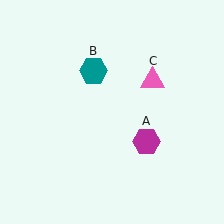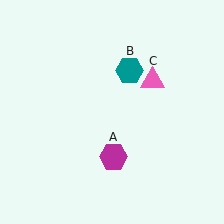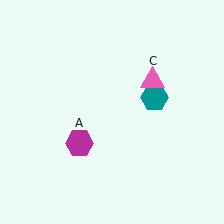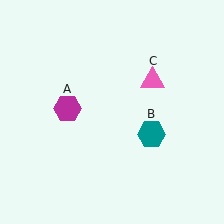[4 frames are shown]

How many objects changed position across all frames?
2 objects changed position: magenta hexagon (object A), teal hexagon (object B).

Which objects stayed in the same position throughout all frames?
Pink triangle (object C) remained stationary.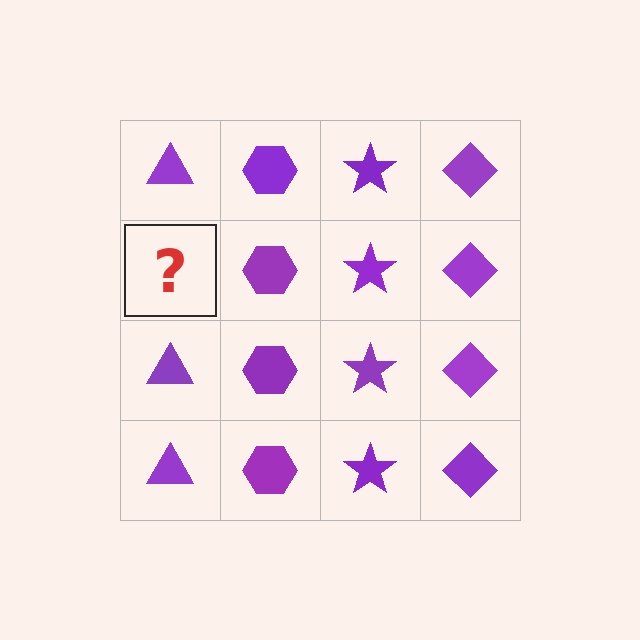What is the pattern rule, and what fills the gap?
The rule is that each column has a consistent shape. The gap should be filled with a purple triangle.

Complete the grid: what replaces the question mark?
The question mark should be replaced with a purple triangle.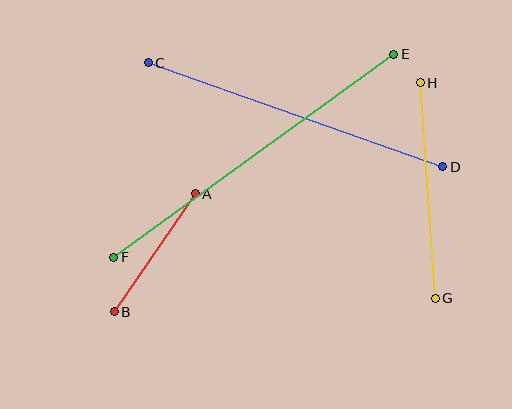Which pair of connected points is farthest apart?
Points E and F are farthest apart.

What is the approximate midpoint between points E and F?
The midpoint is at approximately (254, 156) pixels.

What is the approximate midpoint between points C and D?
The midpoint is at approximately (295, 115) pixels.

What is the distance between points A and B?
The distance is approximately 143 pixels.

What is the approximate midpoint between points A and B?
The midpoint is at approximately (155, 253) pixels.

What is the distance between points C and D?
The distance is approximately 313 pixels.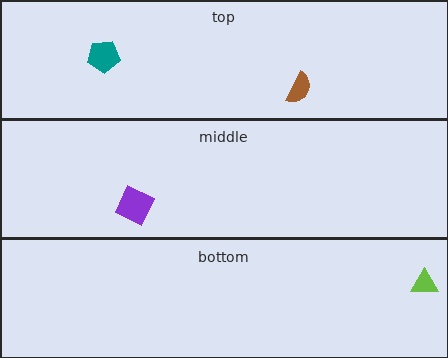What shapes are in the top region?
The brown semicircle, the teal pentagon.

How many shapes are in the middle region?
1.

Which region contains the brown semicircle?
The top region.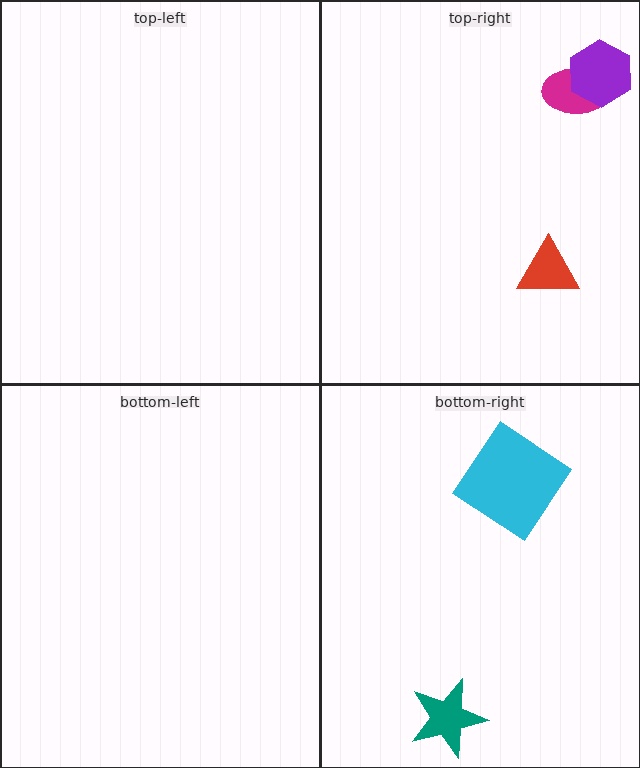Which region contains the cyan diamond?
The bottom-right region.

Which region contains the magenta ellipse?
The top-right region.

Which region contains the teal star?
The bottom-right region.